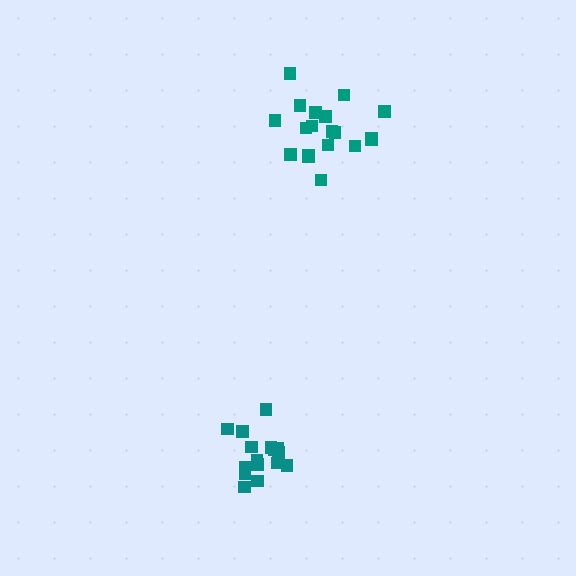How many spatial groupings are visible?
There are 2 spatial groupings.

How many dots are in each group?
Group 1: 19 dots, Group 2: 16 dots (35 total).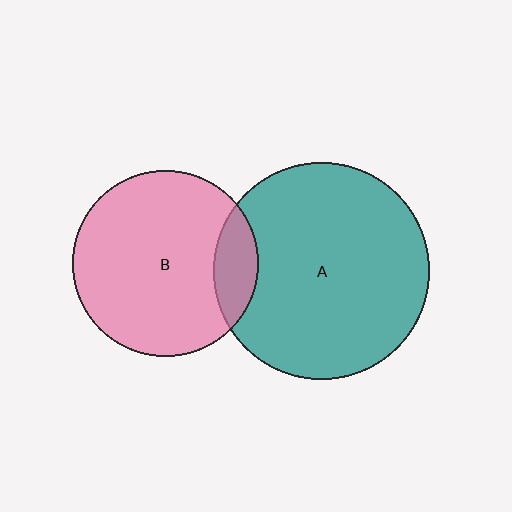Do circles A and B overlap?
Yes.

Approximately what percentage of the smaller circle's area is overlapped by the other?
Approximately 15%.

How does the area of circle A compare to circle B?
Approximately 1.4 times.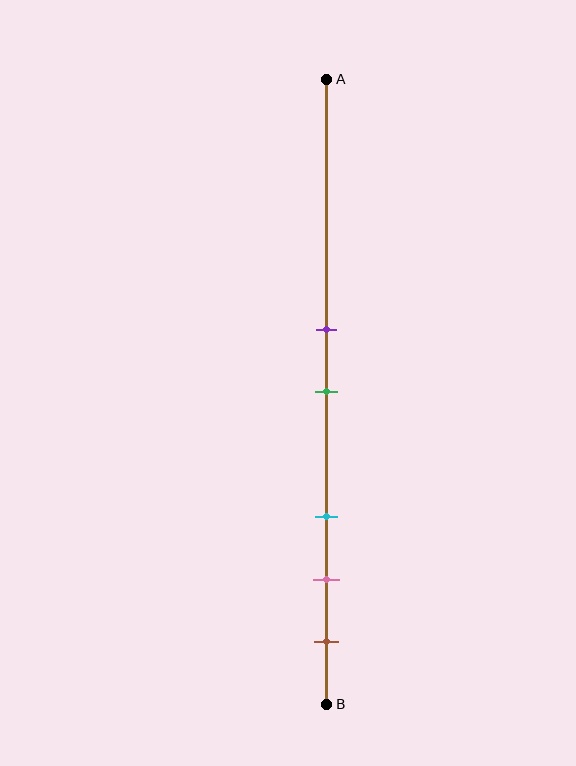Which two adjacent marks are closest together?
The purple and green marks are the closest adjacent pair.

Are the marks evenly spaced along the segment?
No, the marks are not evenly spaced.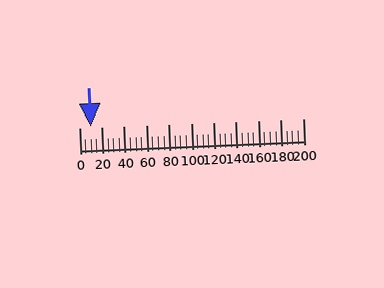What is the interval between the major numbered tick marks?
The major tick marks are spaced 20 units apart.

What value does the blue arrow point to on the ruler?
The blue arrow points to approximately 10.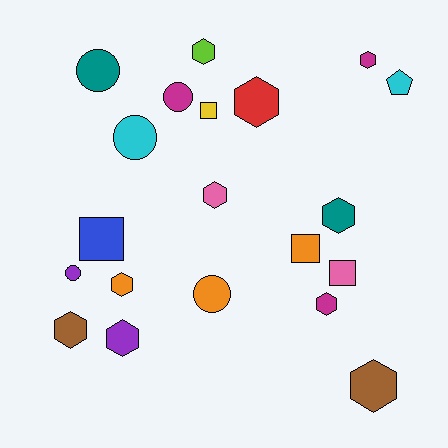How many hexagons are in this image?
There are 10 hexagons.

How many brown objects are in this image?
There are 2 brown objects.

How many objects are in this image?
There are 20 objects.